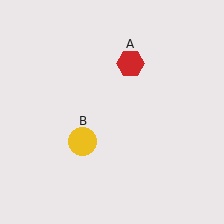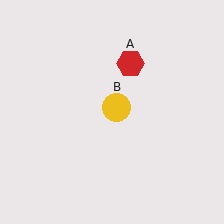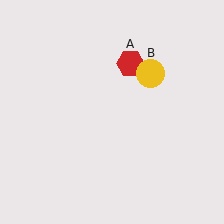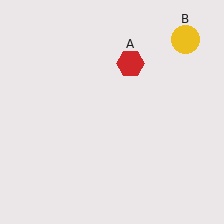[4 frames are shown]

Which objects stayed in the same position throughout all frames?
Red hexagon (object A) remained stationary.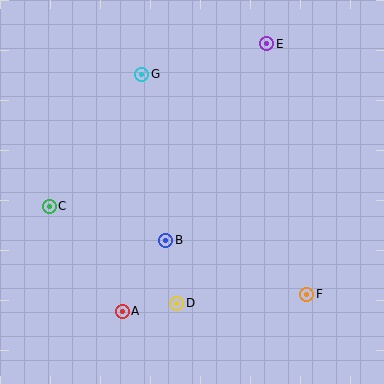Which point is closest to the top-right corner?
Point E is closest to the top-right corner.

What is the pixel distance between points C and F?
The distance between C and F is 272 pixels.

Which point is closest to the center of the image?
Point B at (166, 240) is closest to the center.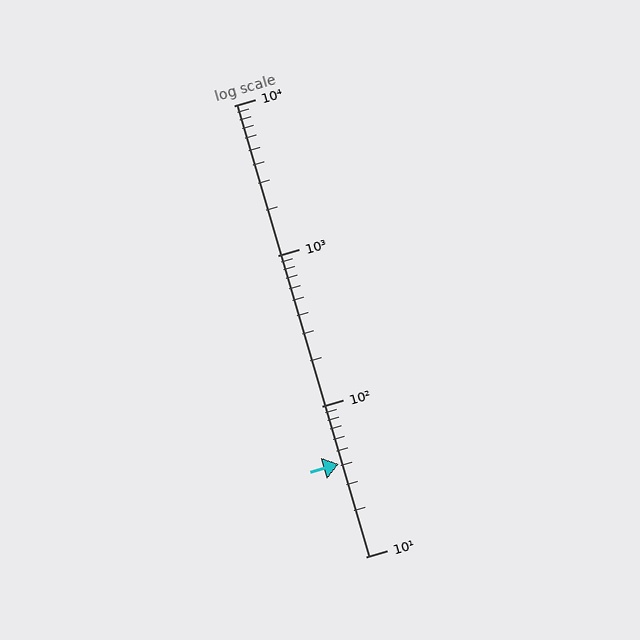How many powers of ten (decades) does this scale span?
The scale spans 3 decades, from 10 to 10000.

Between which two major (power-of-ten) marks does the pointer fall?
The pointer is between 10 and 100.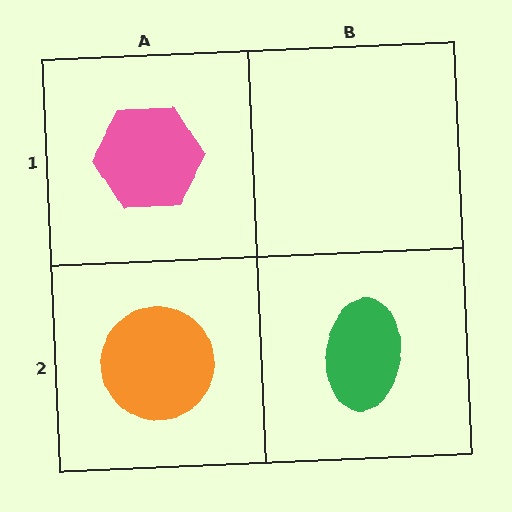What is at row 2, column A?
An orange circle.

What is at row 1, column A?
A pink hexagon.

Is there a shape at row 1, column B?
No, that cell is empty.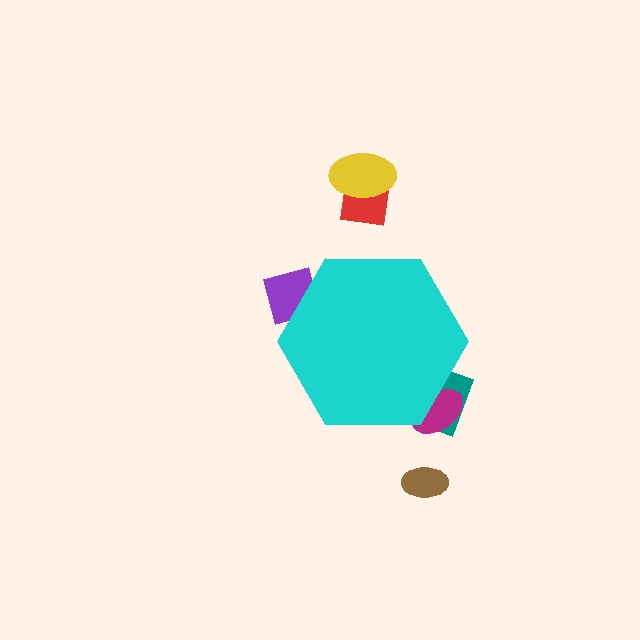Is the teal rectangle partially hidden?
Yes, the teal rectangle is partially hidden behind the cyan hexagon.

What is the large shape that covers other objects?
A cyan hexagon.